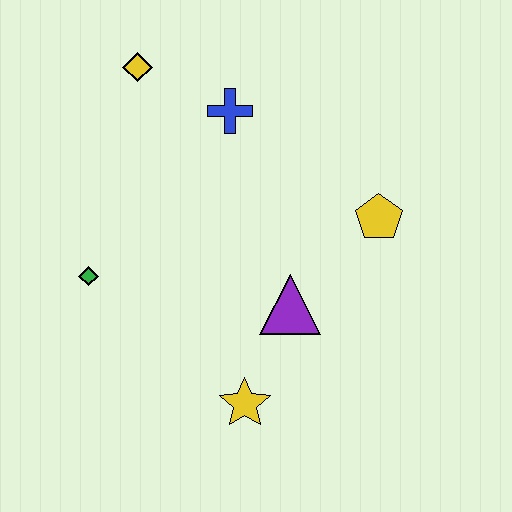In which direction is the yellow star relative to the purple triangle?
The yellow star is below the purple triangle.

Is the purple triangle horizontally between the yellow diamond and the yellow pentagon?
Yes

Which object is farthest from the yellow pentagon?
The green diamond is farthest from the yellow pentagon.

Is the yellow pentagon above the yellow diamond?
No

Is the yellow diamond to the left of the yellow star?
Yes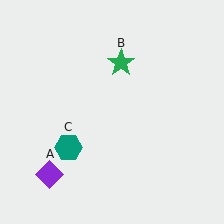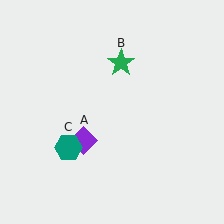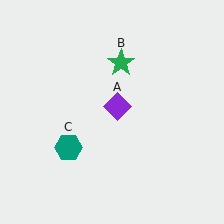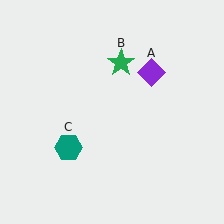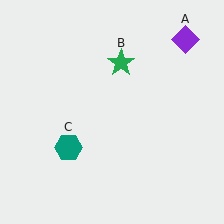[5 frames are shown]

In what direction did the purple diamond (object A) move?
The purple diamond (object A) moved up and to the right.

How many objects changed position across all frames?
1 object changed position: purple diamond (object A).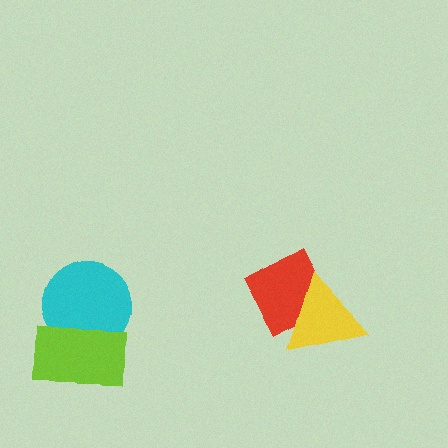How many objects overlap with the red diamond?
1 object overlaps with the red diamond.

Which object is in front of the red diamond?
The yellow triangle is in front of the red diamond.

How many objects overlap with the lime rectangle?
1 object overlaps with the lime rectangle.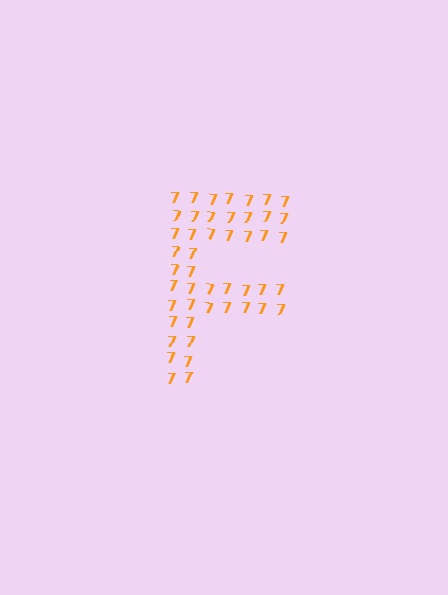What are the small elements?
The small elements are digit 7's.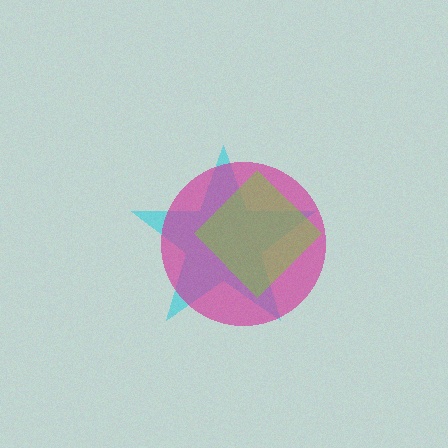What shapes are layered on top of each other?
The layered shapes are: a cyan star, a magenta circle, a lime diamond.